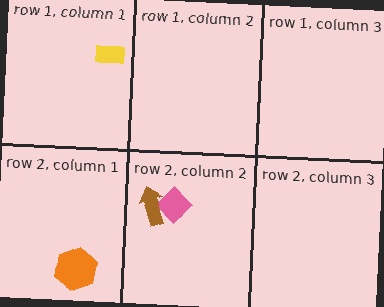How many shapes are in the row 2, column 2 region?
2.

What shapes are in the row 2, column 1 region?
The orange hexagon.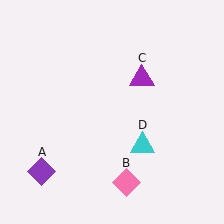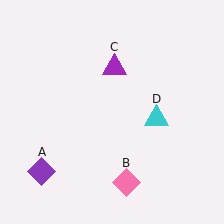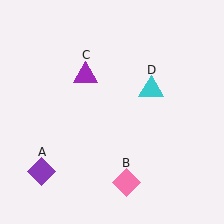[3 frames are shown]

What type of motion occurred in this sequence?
The purple triangle (object C), cyan triangle (object D) rotated counterclockwise around the center of the scene.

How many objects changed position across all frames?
2 objects changed position: purple triangle (object C), cyan triangle (object D).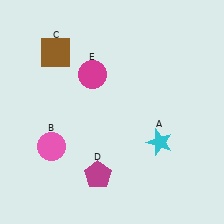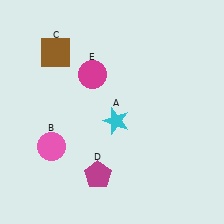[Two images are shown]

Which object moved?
The cyan star (A) moved left.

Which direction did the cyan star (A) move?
The cyan star (A) moved left.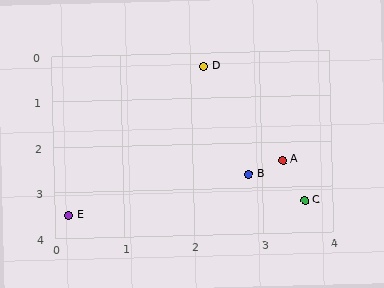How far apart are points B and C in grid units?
Points B and C are about 1.0 grid units apart.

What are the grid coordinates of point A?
Point A is at approximately (3.3, 2.4).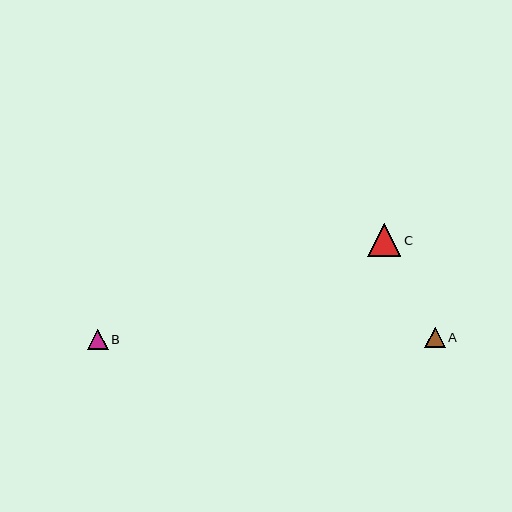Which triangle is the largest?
Triangle C is the largest with a size of approximately 33 pixels.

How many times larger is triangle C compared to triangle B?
Triangle C is approximately 1.6 times the size of triangle B.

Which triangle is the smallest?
Triangle B is the smallest with a size of approximately 21 pixels.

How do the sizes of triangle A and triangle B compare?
Triangle A and triangle B are approximately the same size.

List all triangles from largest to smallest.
From largest to smallest: C, A, B.